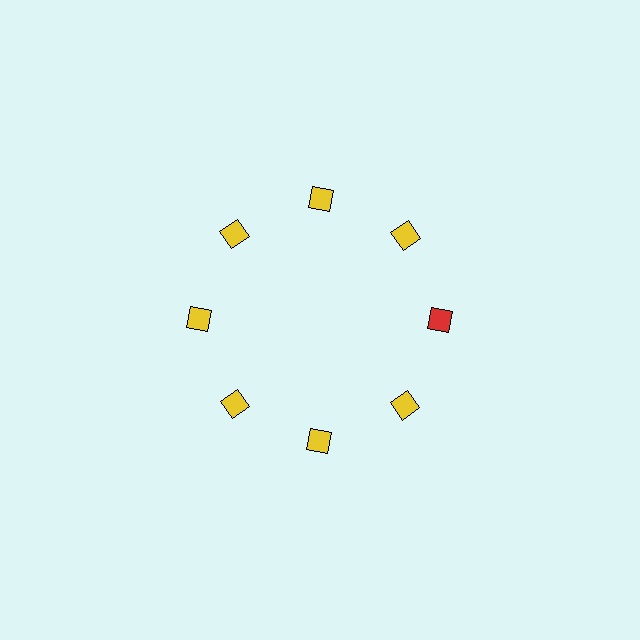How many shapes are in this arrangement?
There are 8 shapes arranged in a ring pattern.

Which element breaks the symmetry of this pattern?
The red square at roughly the 3 o'clock position breaks the symmetry. All other shapes are yellow squares.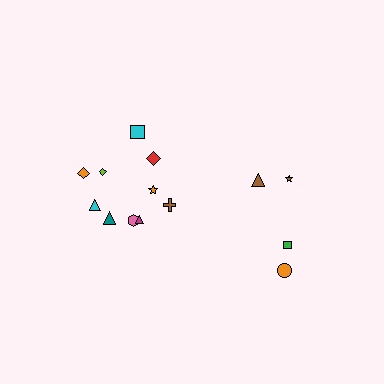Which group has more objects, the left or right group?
The left group.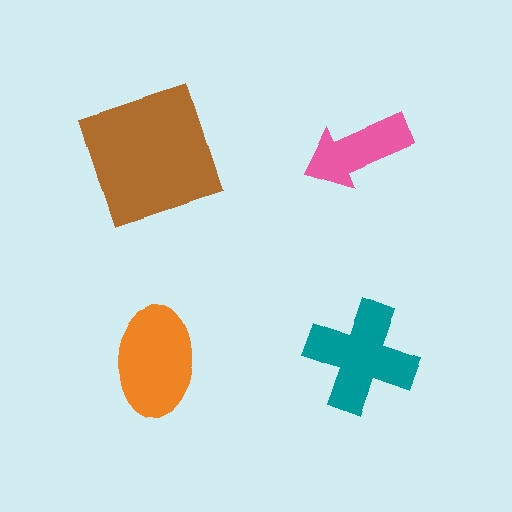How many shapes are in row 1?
2 shapes.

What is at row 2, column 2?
A teal cross.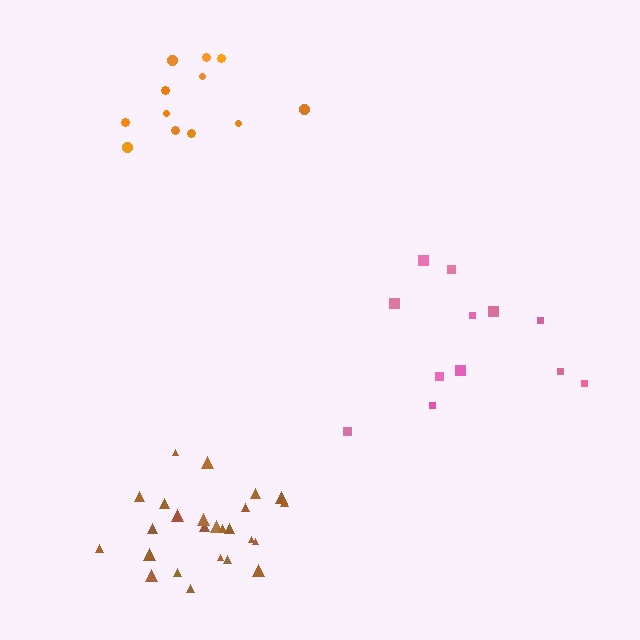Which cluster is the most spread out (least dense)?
Pink.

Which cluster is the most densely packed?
Brown.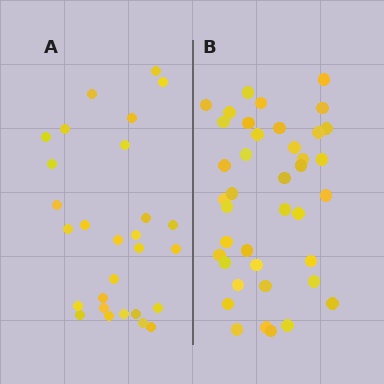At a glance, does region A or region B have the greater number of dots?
Region B (the right region) has more dots.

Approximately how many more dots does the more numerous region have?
Region B has roughly 12 or so more dots than region A.